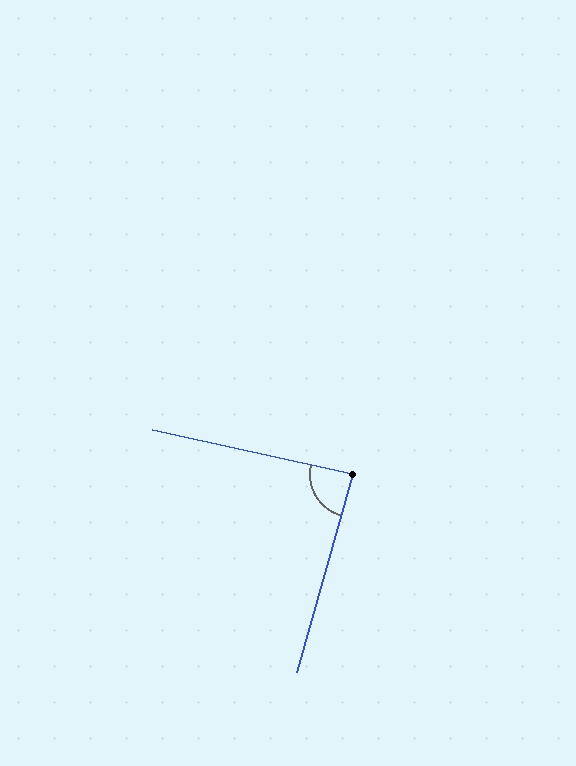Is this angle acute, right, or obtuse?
It is approximately a right angle.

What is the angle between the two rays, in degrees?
Approximately 86 degrees.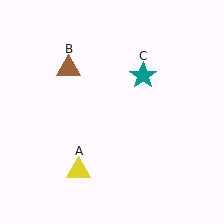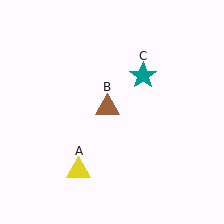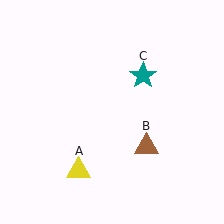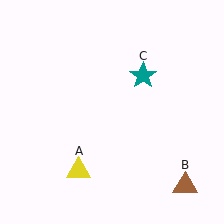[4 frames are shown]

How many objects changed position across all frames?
1 object changed position: brown triangle (object B).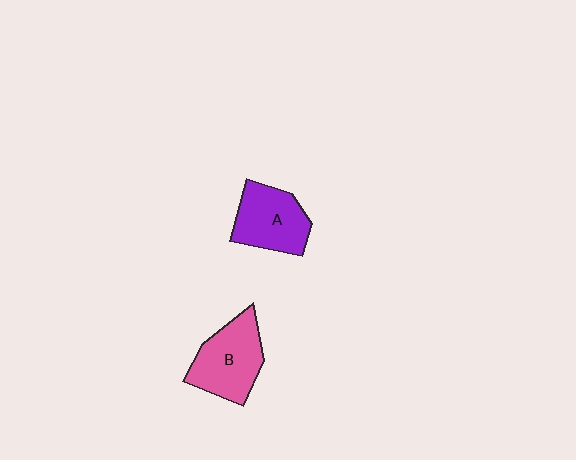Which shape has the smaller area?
Shape A (purple).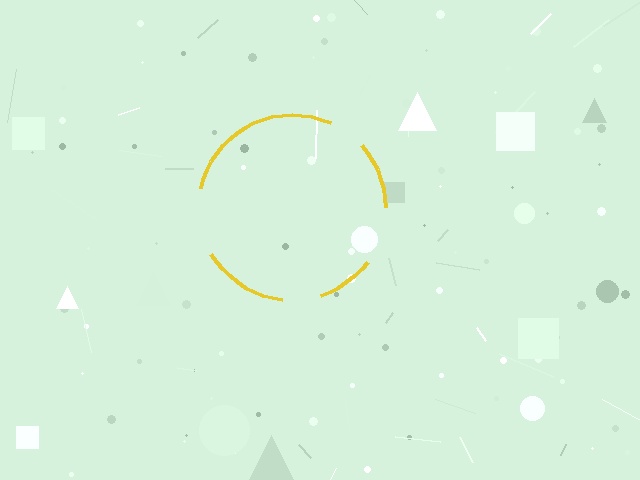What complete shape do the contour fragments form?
The contour fragments form a circle.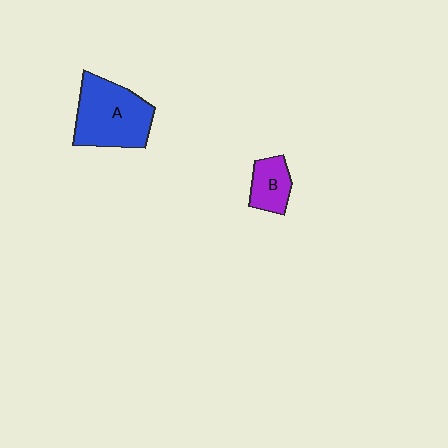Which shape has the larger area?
Shape A (blue).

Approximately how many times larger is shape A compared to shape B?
Approximately 2.2 times.